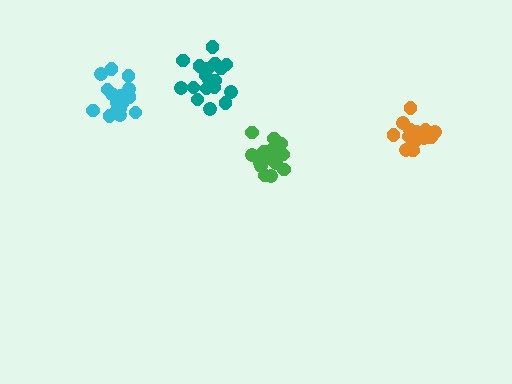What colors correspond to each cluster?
The clusters are colored: orange, green, cyan, teal.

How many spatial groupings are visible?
There are 4 spatial groupings.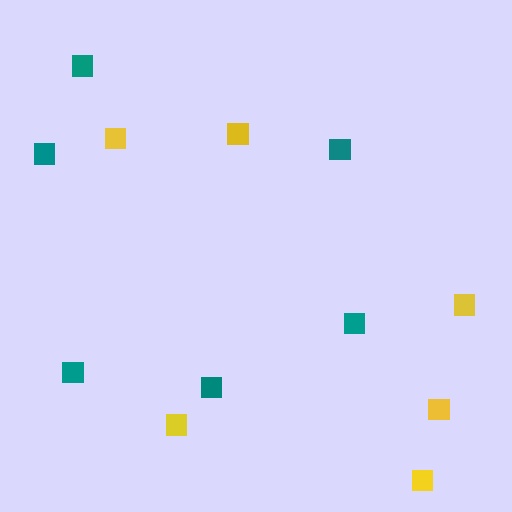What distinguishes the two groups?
There are 2 groups: one group of teal squares (6) and one group of yellow squares (6).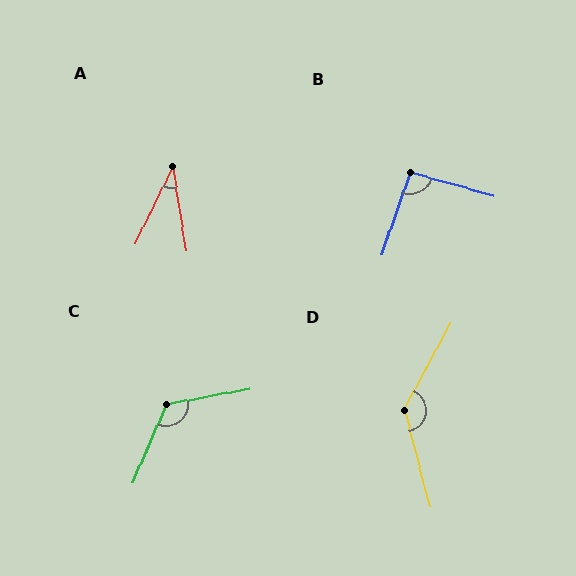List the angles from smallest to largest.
A (35°), B (93°), C (123°), D (137°).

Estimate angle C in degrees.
Approximately 123 degrees.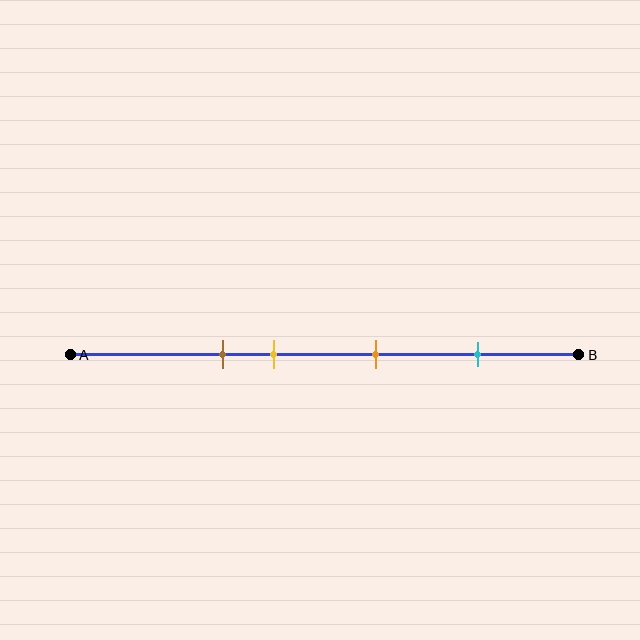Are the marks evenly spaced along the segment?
No, the marks are not evenly spaced.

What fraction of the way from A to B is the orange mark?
The orange mark is approximately 60% (0.6) of the way from A to B.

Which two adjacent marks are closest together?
The brown and yellow marks are the closest adjacent pair.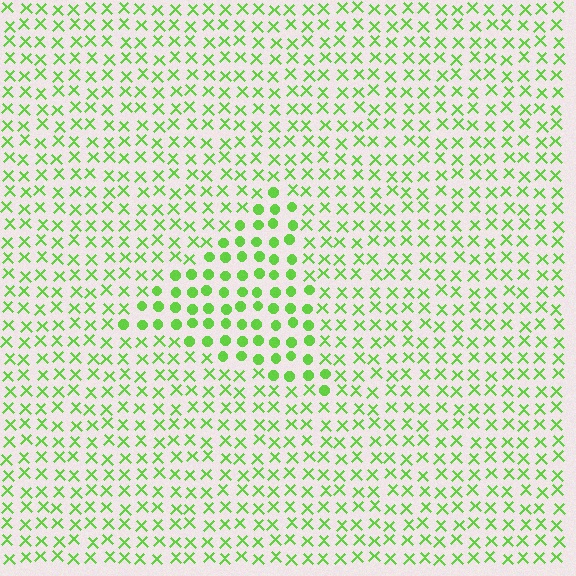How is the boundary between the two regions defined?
The boundary is defined by a change in element shape: circles inside vs. X marks outside. All elements share the same color and spacing.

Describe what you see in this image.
The image is filled with small lime elements arranged in a uniform grid. A triangle-shaped region contains circles, while the surrounding area contains X marks. The boundary is defined purely by the change in element shape.